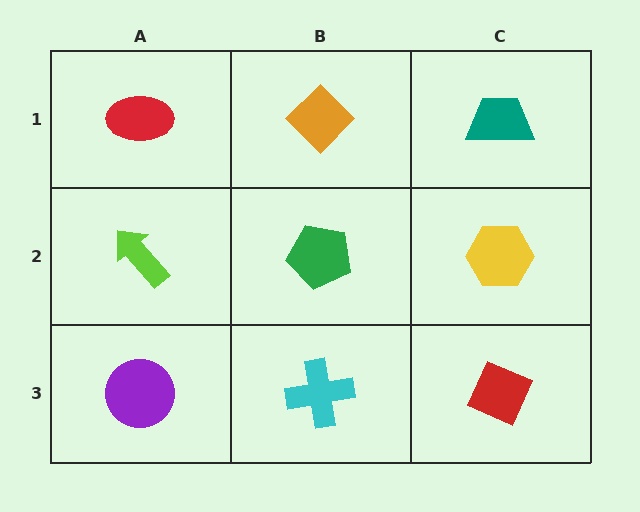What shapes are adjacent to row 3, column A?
A lime arrow (row 2, column A), a cyan cross (row 3, column B).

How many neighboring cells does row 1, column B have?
3.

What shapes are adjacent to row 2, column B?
An orange diamond (row 1, column B), a cyan cross (row 3, column B), a lime arrow (row 2, column A), a yellow hexagon (row 2, column C).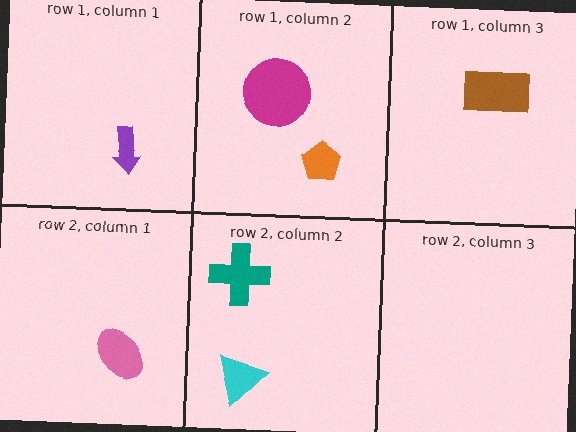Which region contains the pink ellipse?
The row 2, column 1 region.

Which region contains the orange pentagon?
The row 1, column 2 region.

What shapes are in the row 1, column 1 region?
The purple arrow.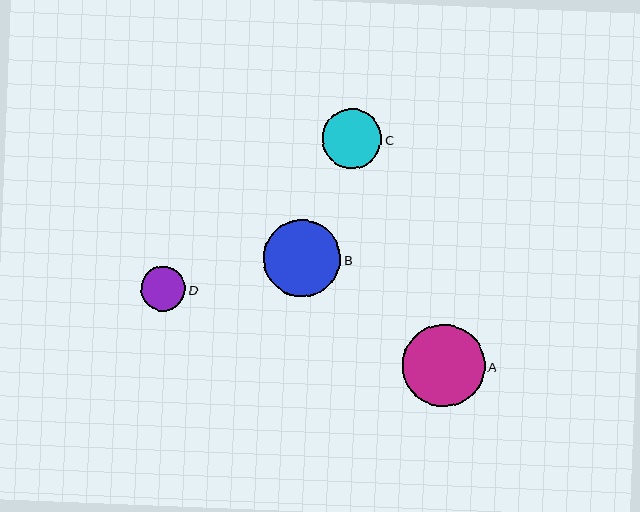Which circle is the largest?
Circle A is the largest with a size of approximately 83 pixels.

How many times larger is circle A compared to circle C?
Circle A is approximately 1.4 times the size of circle C.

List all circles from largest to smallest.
From largest to smallest: A, B, C, D.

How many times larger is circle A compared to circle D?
Circle A is approximately 1.8 times the size of circle D.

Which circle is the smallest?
Circle D is the smallest with a size of approximately 45 pixels.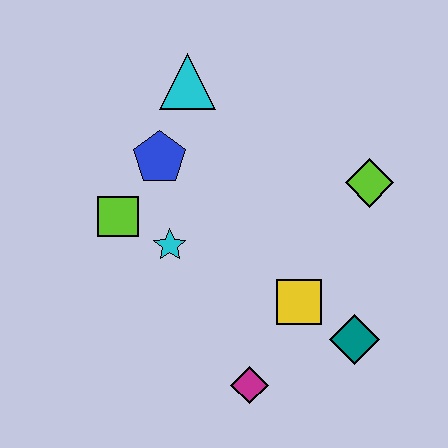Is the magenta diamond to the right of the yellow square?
No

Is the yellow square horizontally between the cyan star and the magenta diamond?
No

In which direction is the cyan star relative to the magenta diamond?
The cyan star is above the magenta diamond.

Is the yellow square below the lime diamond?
Yes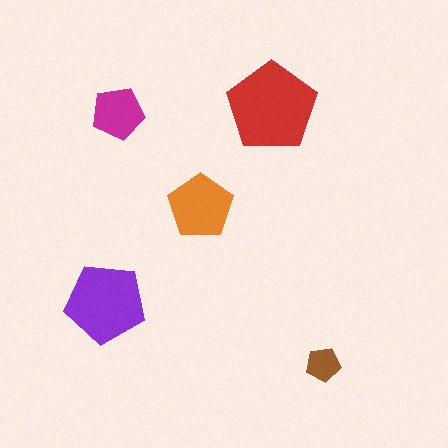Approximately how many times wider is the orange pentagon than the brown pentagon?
About 2 times wider.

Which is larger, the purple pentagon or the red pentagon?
The red one.